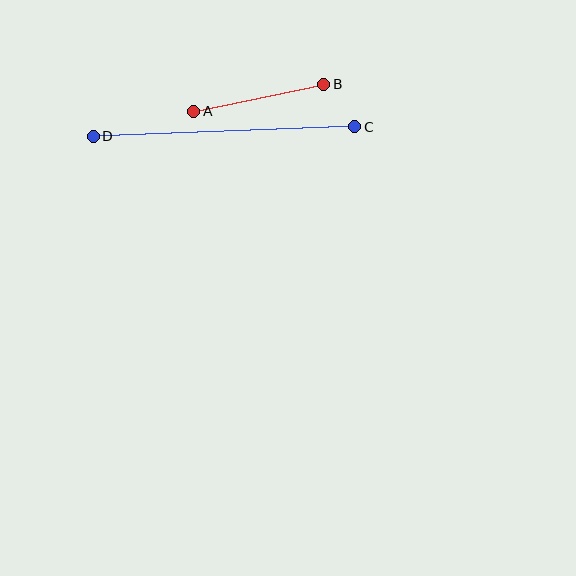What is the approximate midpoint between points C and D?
The midpoint is at approximately (224, 132) pixels.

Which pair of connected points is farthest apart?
Points C and D are farthest apart.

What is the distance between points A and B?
The distance is approximately 133 pixels.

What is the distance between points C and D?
The distance is approximately 261 pixels.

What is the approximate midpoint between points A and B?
The midpoint is at approximately (259, 98) pixels.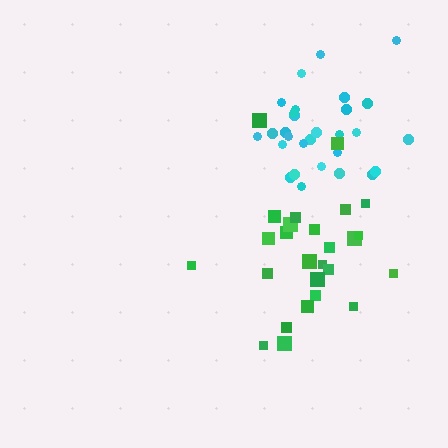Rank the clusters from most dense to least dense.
cyan, green.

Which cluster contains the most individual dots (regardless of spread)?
Cyan (30).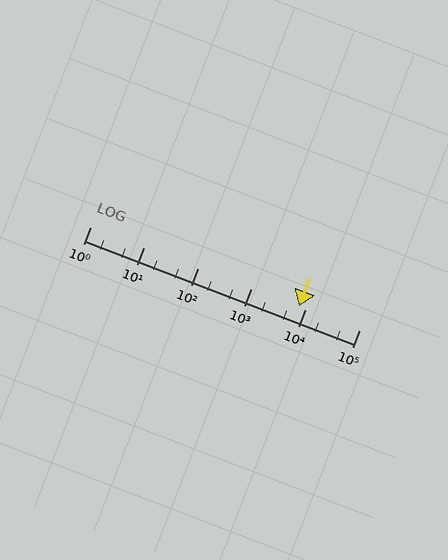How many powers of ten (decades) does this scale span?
The scale spans 5 decades, from 1 to 100000.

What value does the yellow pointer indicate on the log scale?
The pointer indicates approximately 7600.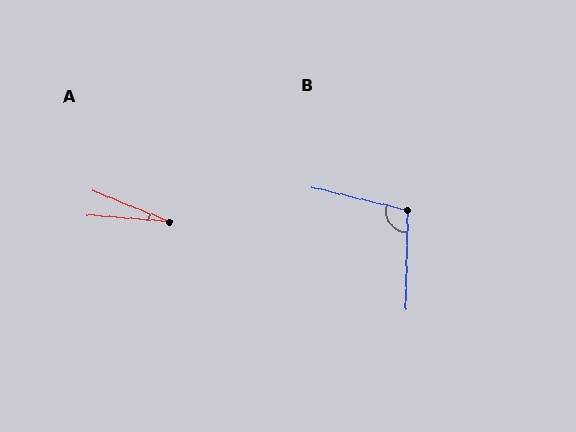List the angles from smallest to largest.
A (17°), B (102°).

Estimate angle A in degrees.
Approximately 17 degrees.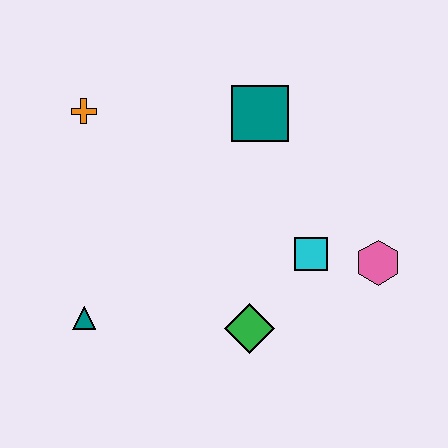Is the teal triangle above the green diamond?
Yes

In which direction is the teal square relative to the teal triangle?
The teal square is above the teal triangle.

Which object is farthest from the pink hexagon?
The orange cross is farthest from the pink hexagon.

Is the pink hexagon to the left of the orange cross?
No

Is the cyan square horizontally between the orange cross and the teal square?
No